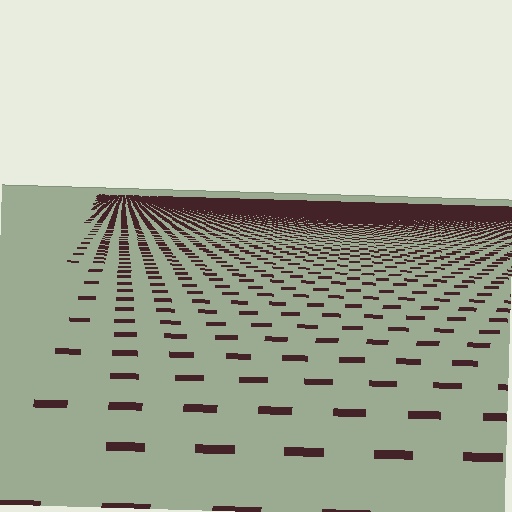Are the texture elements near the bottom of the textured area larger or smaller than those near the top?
Larger. Near the bottom, elements are closer to the viewer and appear at a bigger on-screen size.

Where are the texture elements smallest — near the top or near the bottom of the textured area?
Near the top.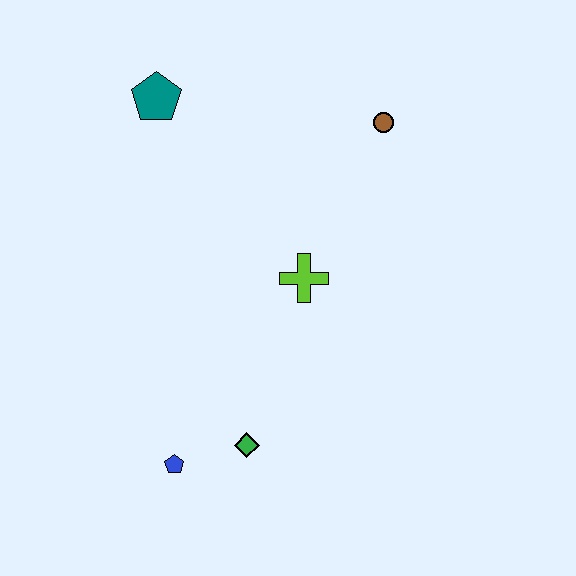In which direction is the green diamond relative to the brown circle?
The green diamond is below the brown circle.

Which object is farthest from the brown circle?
The blue pentagon is farthest from the brown circle.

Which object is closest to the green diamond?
The blue pentagon is closest to the green diamond.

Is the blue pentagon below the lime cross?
Yes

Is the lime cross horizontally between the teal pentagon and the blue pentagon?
No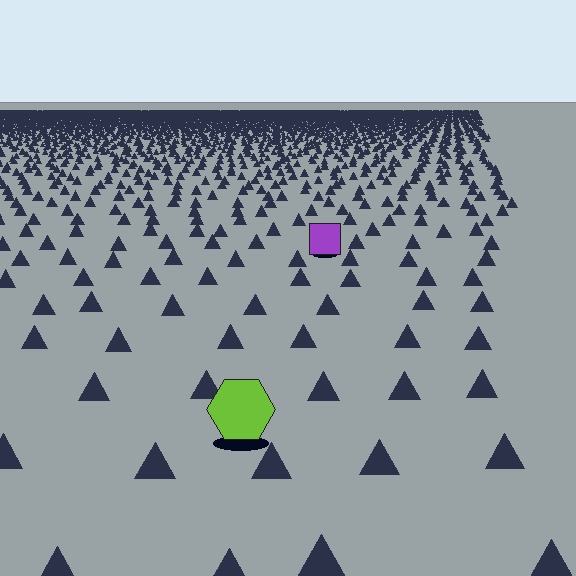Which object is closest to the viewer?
The lime hexagon is closest. The texture marks near it are larger and more spread out.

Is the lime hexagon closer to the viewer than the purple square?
Yes. The lime hexagon is closer — you can tell from the texture gradient: the ground texture is coarser near it.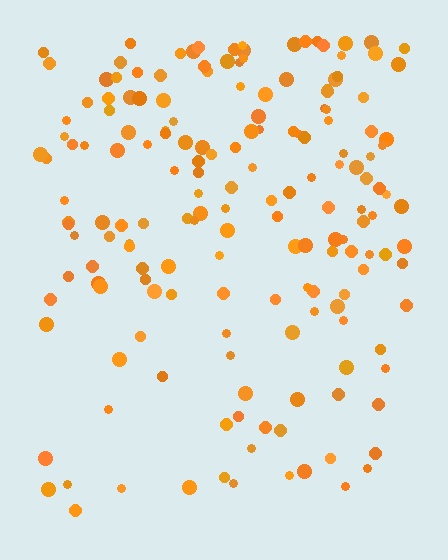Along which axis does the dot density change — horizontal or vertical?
Vertical.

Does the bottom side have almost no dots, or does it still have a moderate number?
Still a moderate number, just noticeably fewer than the top.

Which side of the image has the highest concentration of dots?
The top.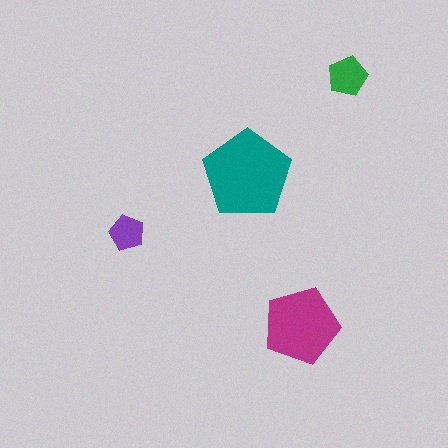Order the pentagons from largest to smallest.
the teal one, the magenta one, the green one, the purple one.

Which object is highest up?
The green pentagon is topmost.